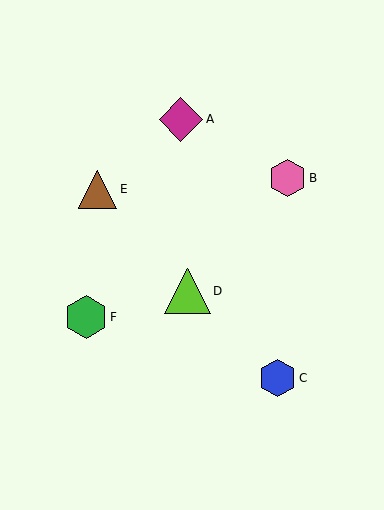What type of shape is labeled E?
Shape E is a brown triangle.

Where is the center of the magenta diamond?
The center of the magenta diamond is at (181, 119).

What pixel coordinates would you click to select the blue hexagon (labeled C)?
Click at (277, 378) to select the blue hexagon C.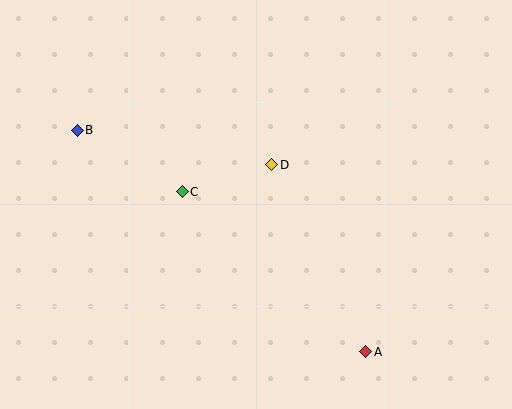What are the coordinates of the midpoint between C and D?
The midpoint between C and D is at (227, 178).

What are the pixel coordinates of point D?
Point D is at (272, 165).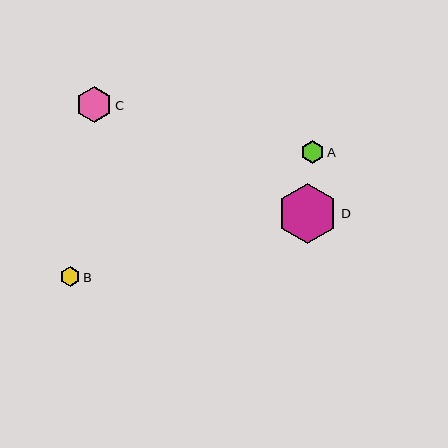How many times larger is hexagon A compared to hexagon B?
Hexagon A is approximately 1.2 times the size of hexagon B.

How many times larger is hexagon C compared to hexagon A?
Hexagon C is approximately 1.6 times the size of hexagon A.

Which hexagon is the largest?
Hexagon D is the largest with a size of approximately 60 pixels.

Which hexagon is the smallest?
Hexagon B is the smallest with a size of approximately 20 pixels.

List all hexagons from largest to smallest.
From largest to smallest: D, C, A, B.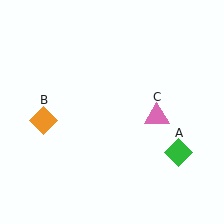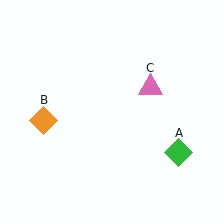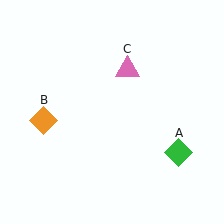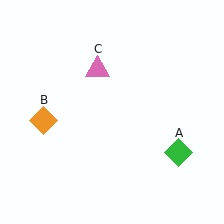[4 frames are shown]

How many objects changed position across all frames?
1 object changed position: pink triangle (object C).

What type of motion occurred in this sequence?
The pink triangle (object C) rotated counterclockwise around the center of the scene.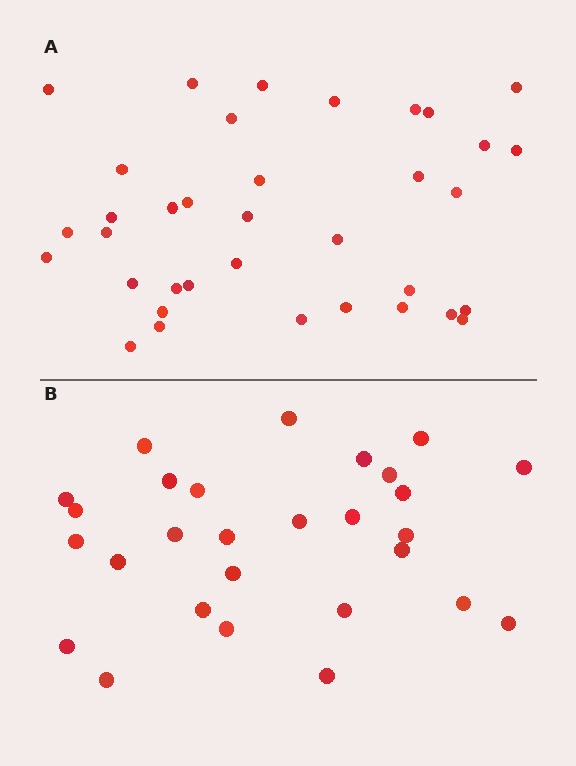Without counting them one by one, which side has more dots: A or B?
Region A (the top region) has more dots.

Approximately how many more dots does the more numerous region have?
Region A has roughly 8 or so more dots than region B.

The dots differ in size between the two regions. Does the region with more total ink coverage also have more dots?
No. Region B has more total ink coverage because its dots are larger, but region A actually contains more individual dots. Total area can be misleading — the number of items is what matters here.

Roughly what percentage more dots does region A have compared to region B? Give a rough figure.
About 30% more.